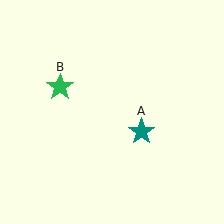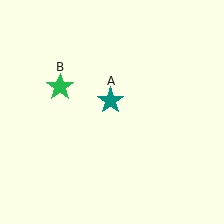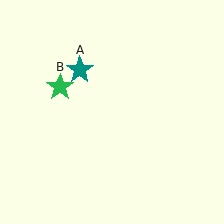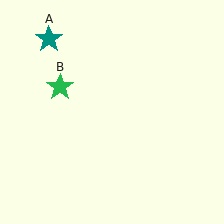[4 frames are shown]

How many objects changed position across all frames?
1 object changed position: teal star (object A).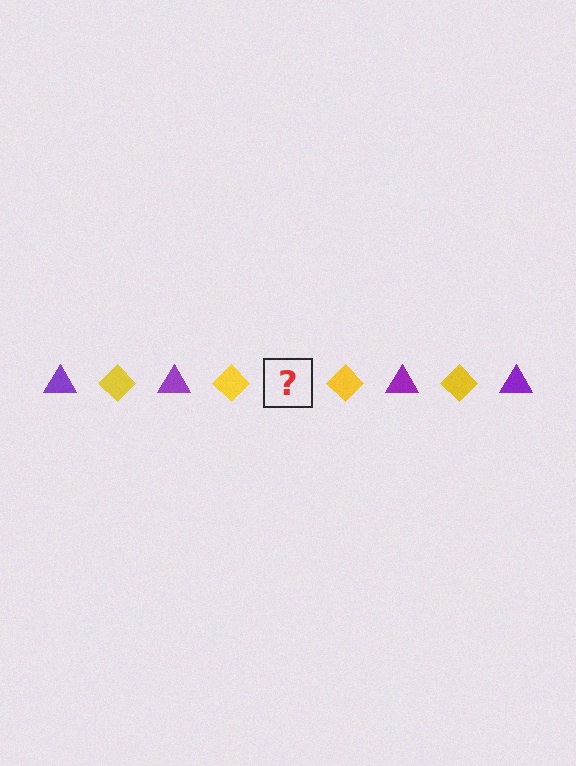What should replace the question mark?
The question mark should be replaced with a purple triangle.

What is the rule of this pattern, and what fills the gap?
The rule is that the pattern alternates between purple triangle and yellow diamond. The gap should be filled with a purple triangle.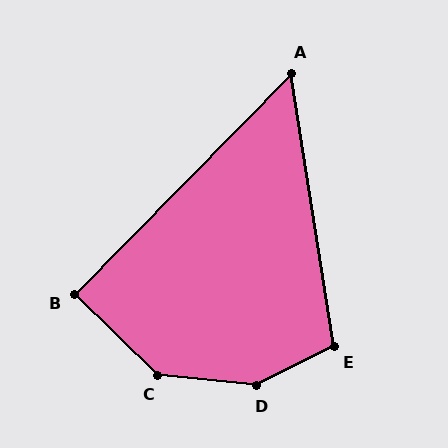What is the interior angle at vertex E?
Approximately 108 degrees (obtuse).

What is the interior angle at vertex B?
Approximately 90 degrees (approximately right).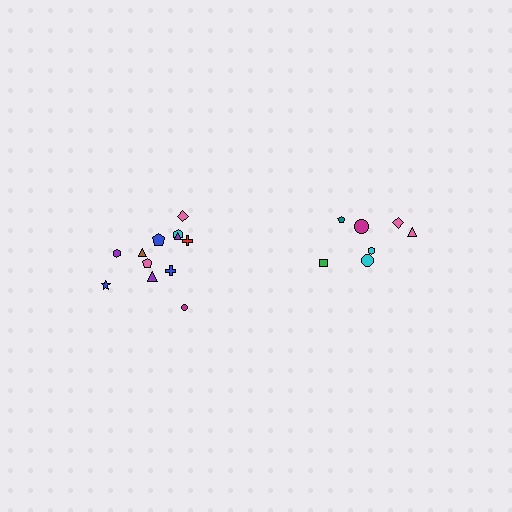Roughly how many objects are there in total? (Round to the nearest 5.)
Roughly 20 objects in total.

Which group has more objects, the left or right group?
The left group.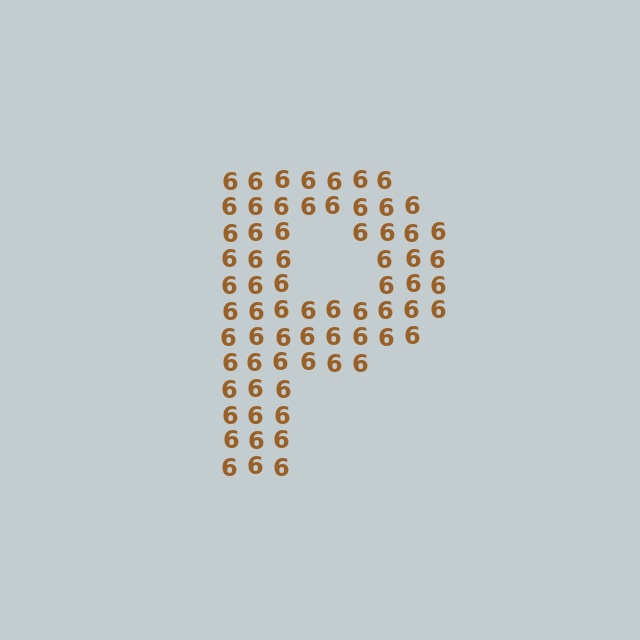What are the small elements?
The small elements are digit 6's.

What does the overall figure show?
The overall figure shows the letter P.